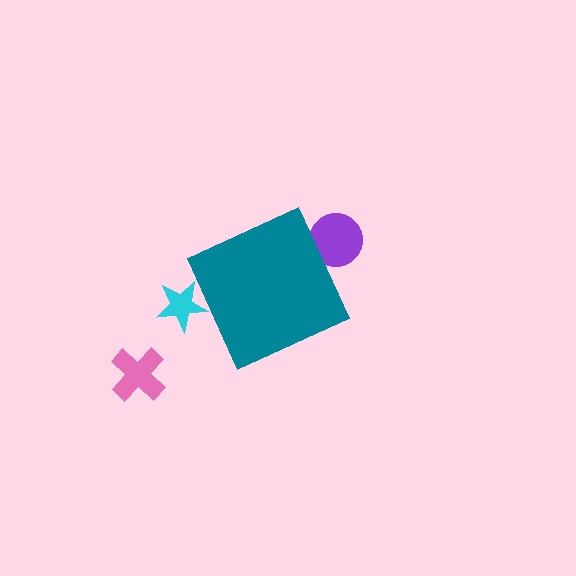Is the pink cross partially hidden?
No, the pink cross is fully visible.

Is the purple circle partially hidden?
Yes, the purple circle is partially hidden behind the teal diamond.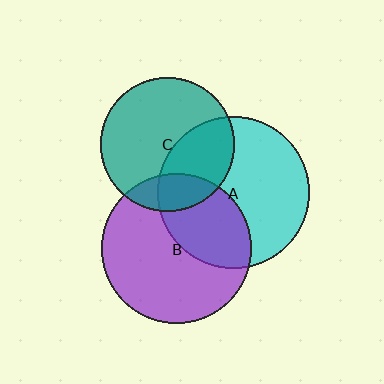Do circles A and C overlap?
Yes.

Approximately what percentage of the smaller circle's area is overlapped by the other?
Approximately 35%.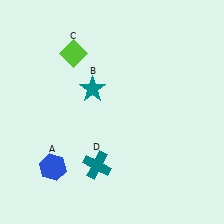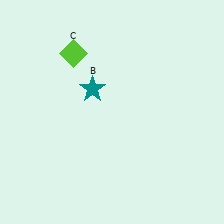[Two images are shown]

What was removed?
The blue hexagon (A), the teal cross (D) were removed in Image 2.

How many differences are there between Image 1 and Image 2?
There are 2 differences between the two images.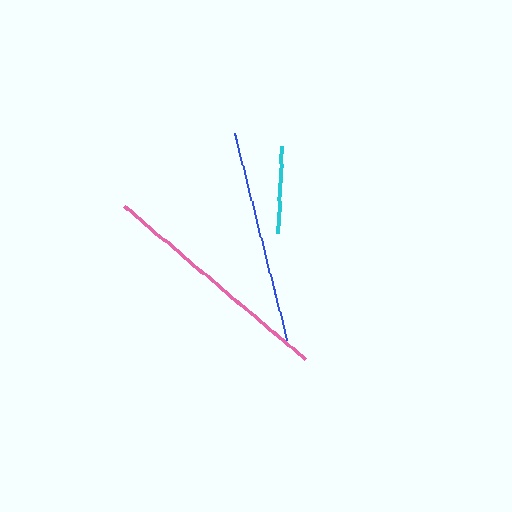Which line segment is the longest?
The pink line is the longest at approximately 237 pixels.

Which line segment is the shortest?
The cyan line is the shortest at approximately 87 pixels.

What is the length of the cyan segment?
The cyan segment is approximately 87 pixels long.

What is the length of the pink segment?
The pink segment is approximately 237 pixels long.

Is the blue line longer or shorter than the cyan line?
The blue line is longer than the cyan line.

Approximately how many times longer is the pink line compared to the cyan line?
The pink line is approximately 2.7 times the length of the cyan line.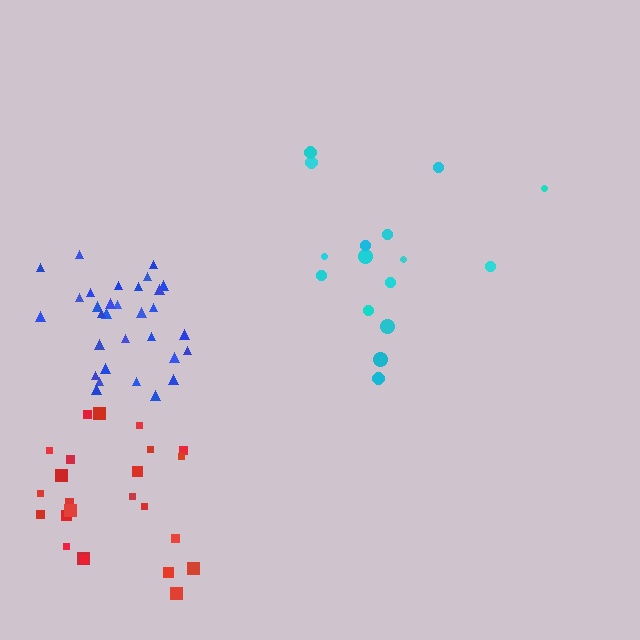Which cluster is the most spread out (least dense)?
Cyan.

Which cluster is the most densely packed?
Blue.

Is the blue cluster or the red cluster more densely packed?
Blue.